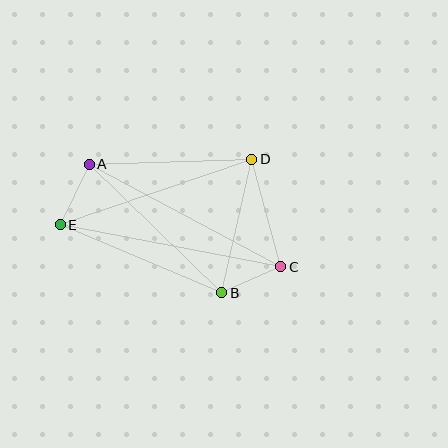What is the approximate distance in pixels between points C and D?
The distance between C and D is approximately 111 pixels.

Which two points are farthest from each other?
Points C and E are farthest from each other.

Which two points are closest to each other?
Points B and C are closest to each other.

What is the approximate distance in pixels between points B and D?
The distance between B and D is approximately 137 pixels.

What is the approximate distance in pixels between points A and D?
The distance between A and D is approximately 163 pixels.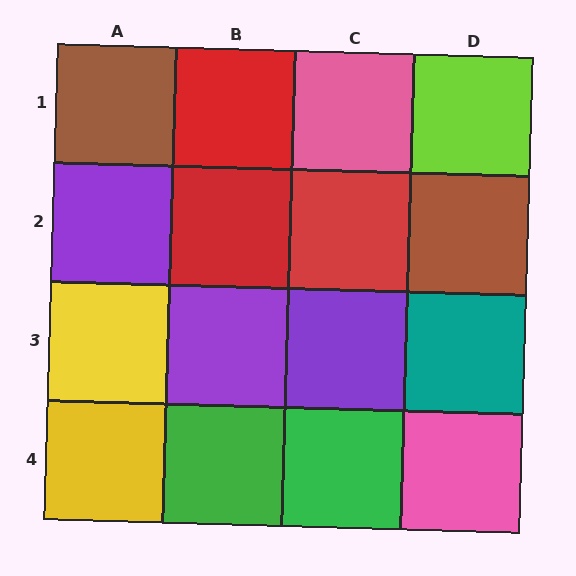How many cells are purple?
3 cells are purple.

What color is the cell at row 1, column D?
Lime.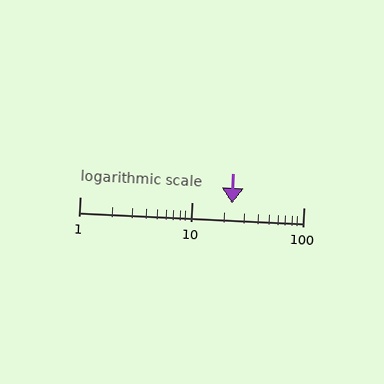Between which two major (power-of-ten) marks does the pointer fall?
The pointer is between 10 and 100.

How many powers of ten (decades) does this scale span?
The scale spans 2 decades, from 1 to 100.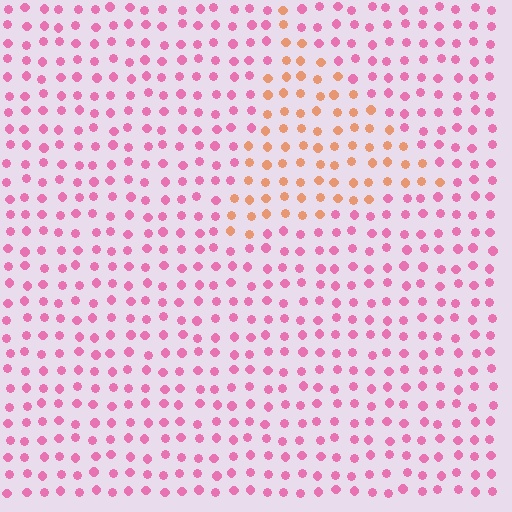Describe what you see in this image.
The image is filled with small pink elements in a uniform arrangement. A triangle-shaped region is visible where the elements are tinted to a slightly different hue, forming a subtle color boundary.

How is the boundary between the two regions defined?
The boundary is defined purely by a slight shift in hue (about 52 degrees). Spacing, size, and orientation are identical on both sides.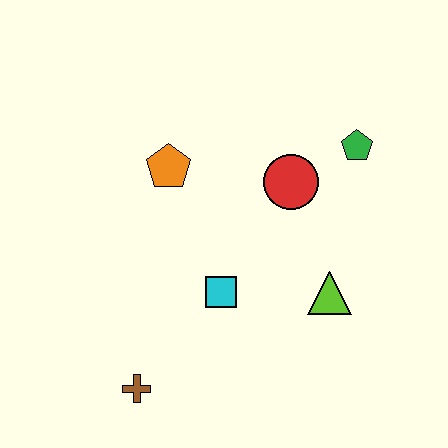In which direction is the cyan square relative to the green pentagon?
The cyan square is below the green pentagon.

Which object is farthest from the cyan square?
The green pentagon is farthest from the cyan square.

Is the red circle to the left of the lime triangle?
Yes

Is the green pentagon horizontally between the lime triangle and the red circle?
No